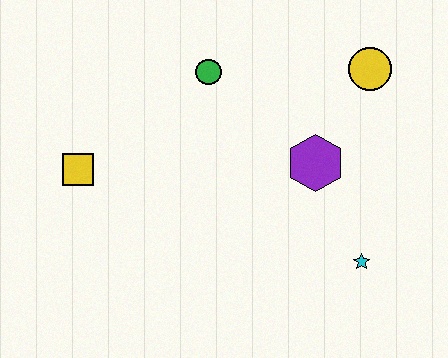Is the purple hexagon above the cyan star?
Yes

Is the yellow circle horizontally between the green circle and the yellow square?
No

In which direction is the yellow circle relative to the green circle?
The yellow circle is to the right of the green circle.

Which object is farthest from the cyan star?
The yellow square is farthest from the cyan star.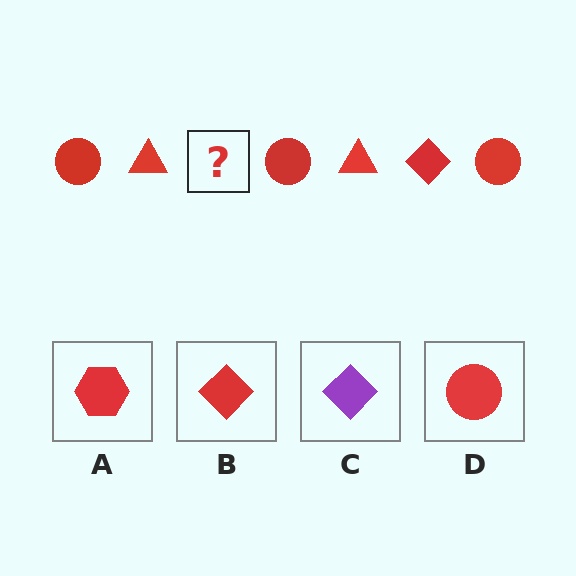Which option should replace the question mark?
Option B.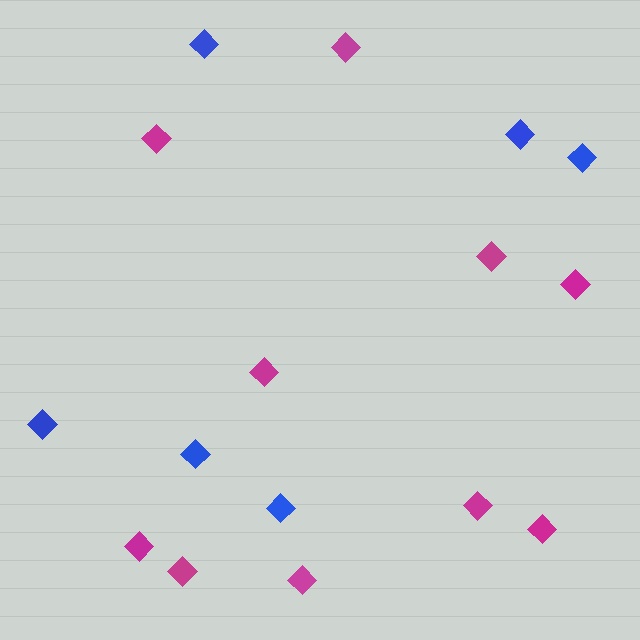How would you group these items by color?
There are 2 groups: one group of blue diamonds (6) and one group of magenta diamonds (10).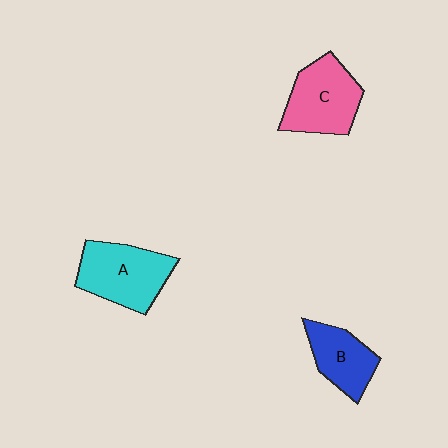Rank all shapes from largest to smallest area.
From largest to smallest: A (cyan), C (pink), B (blue).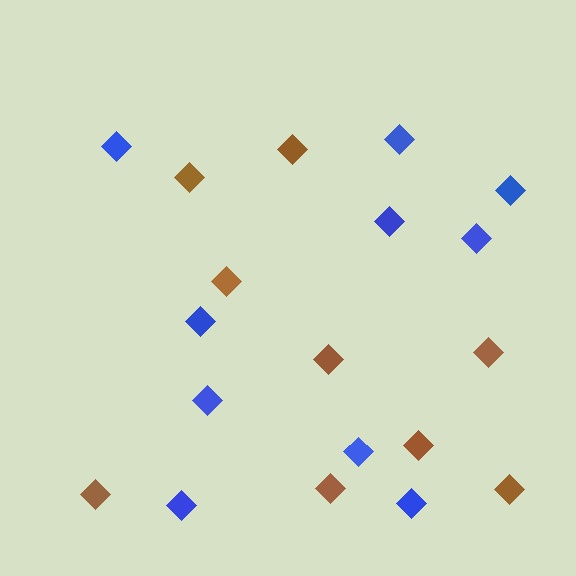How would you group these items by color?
There are 2 groups: one group of brown diamonds (9) and one group of blue diamonds (10).